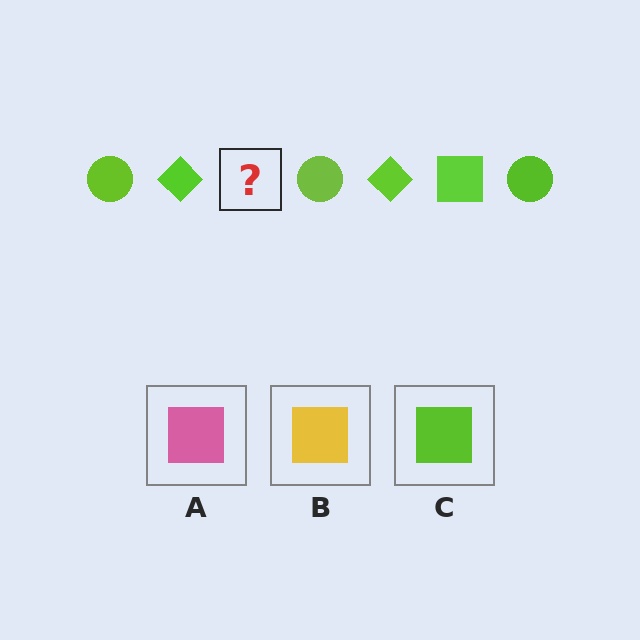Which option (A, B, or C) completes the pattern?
C.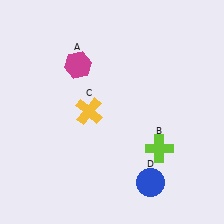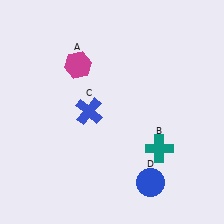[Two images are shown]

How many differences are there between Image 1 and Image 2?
There are 2 differences between the two images.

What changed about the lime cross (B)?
In Image 1, B is lime. In Image 2, it changed to teal.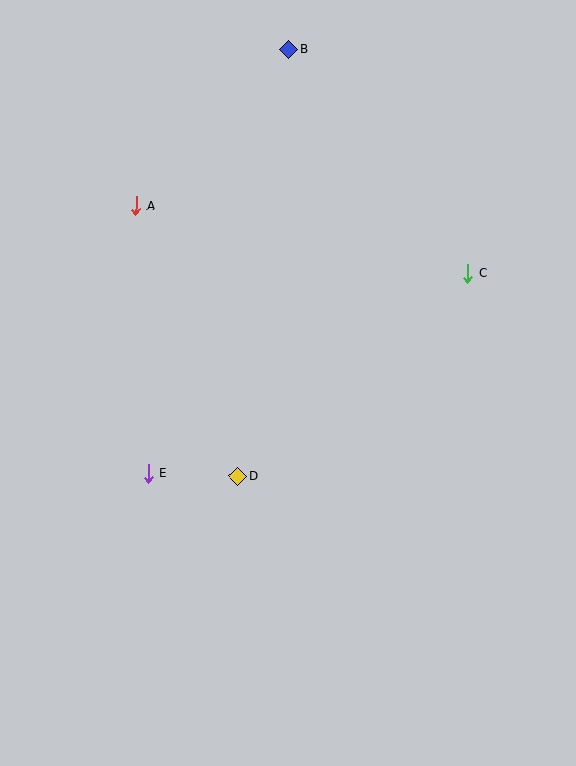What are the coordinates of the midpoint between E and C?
The midpoint between E and C is at (308, 373).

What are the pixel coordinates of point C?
Point C is at (468, 273).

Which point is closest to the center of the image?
Point D at (238, 476) is closest to the center.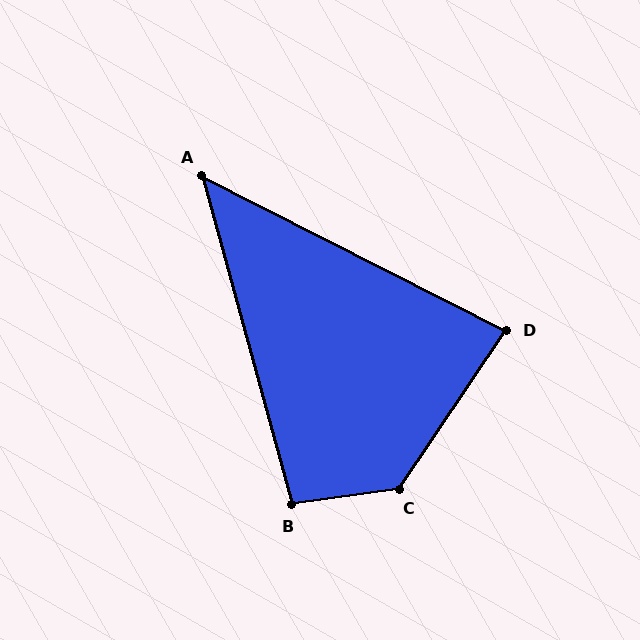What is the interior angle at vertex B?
Approximately 97 degrees (obtuse).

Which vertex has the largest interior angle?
C, at approximately 132 degrees.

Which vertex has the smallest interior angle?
A, at approximately 48 degrees.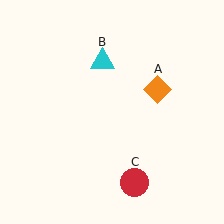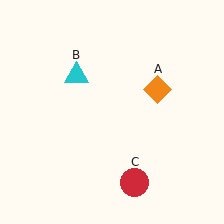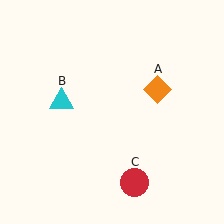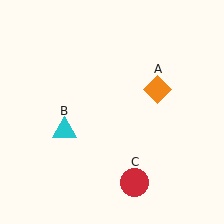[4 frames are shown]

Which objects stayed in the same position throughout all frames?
Orange diamond (object A) and red circle (object C) remained stationary.